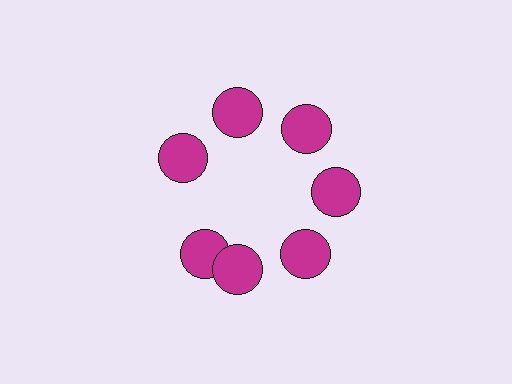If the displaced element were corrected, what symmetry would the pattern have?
It would have 7-fold rotational symmetry — the pattern would map onto itself every 51 degrees.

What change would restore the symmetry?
The symmetry would be restored by rotating it back into even spacing with its neighbors so that all 7 circles sit at equal angles and equal distance from the center.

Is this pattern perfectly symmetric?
No. The 7 magenta circles are arranged in a ring, but one element near the 8 o'clock position is rotated out of alignment along the ring, breaking the 7-fold rotational symmetry.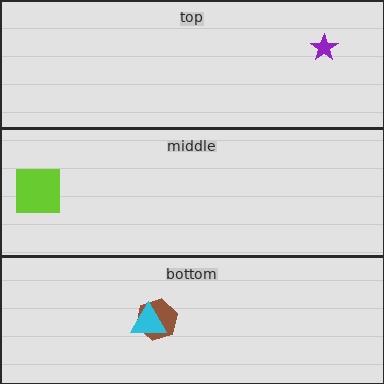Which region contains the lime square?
The middle region.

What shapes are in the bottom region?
The brown hexagon, the cyan triangle.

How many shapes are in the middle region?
1.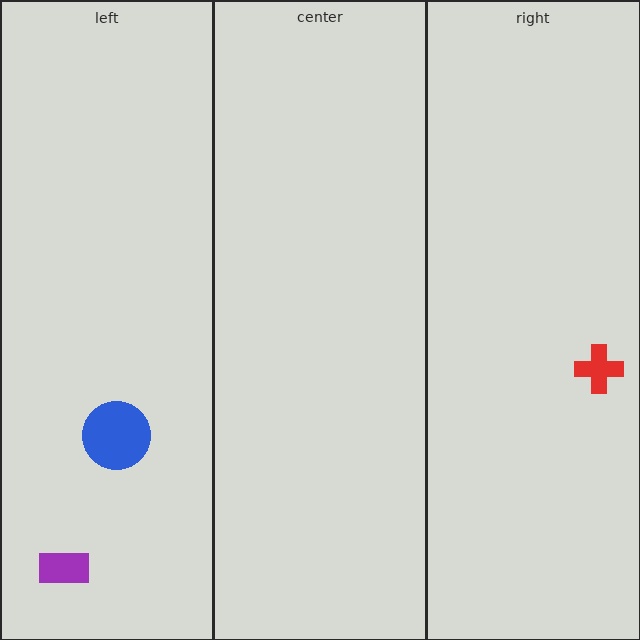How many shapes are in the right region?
1.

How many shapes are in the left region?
2.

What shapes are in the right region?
The red cross.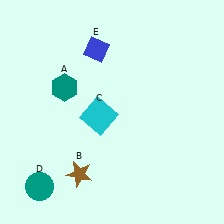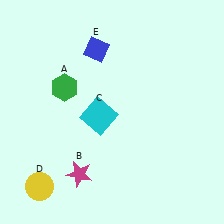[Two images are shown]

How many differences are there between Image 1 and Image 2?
There are 3 differences between the two images.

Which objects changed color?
A changed from teal to green. B changed from brown to magenta. D changed from teal to yellow.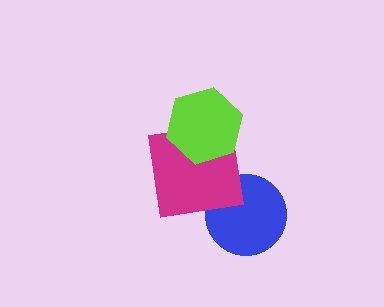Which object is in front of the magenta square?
The lime hexagon is in front of the magenta square.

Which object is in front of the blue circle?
The magenta square is in front of the blue circle.